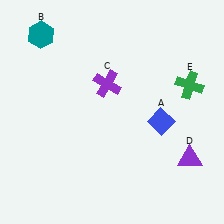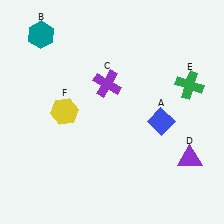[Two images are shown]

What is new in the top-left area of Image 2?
A yellow hexagon (F) was added in the top-left area of Image 2.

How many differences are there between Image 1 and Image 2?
There is 1 difference between the two images.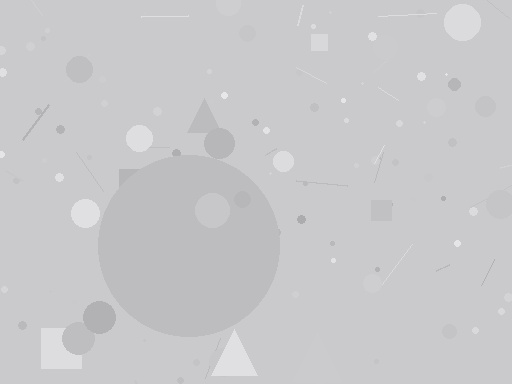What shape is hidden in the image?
A circle is hidden in the image.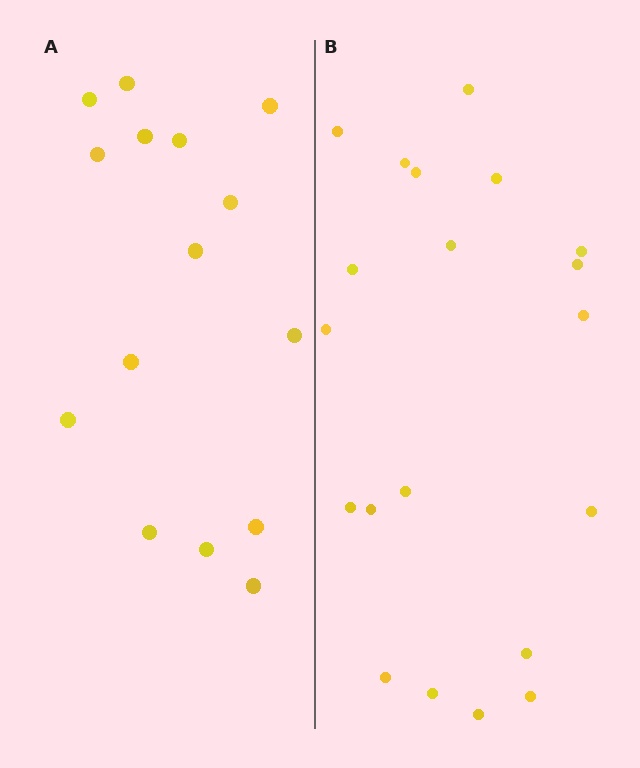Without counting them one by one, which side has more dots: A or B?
Region B (the right region) has more dots.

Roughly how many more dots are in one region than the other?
Region B has about 5 more dots than region A.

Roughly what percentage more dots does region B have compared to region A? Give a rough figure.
About 35% more.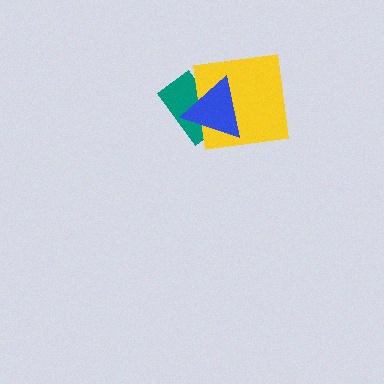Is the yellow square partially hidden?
Yes, it is partially covered by another shape.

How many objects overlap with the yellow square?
2 objects overlap with the yellow square.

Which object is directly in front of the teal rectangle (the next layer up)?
The yellow square is directly in front of the teal rectangle.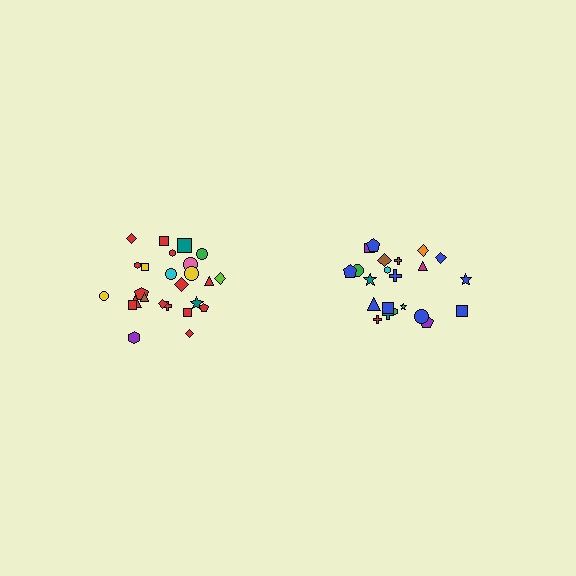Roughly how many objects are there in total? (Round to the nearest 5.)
Roughly 45 objects in total.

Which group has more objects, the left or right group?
The left group.